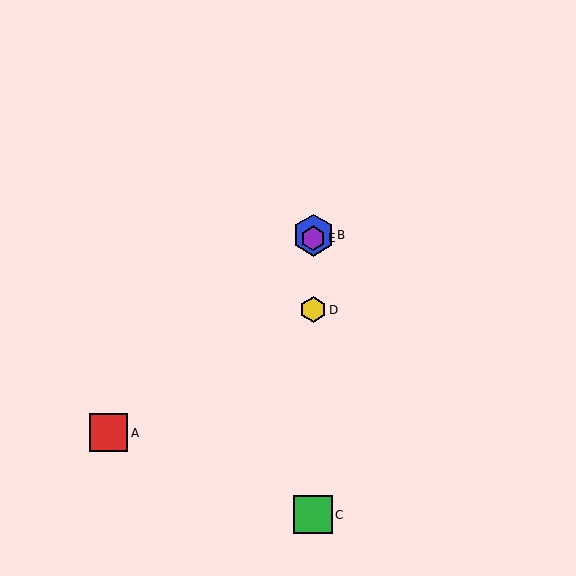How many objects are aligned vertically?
4 objects (B, C, D, E) are aligned vertically.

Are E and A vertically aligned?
No, E is at x≈313 and A is at x≈109.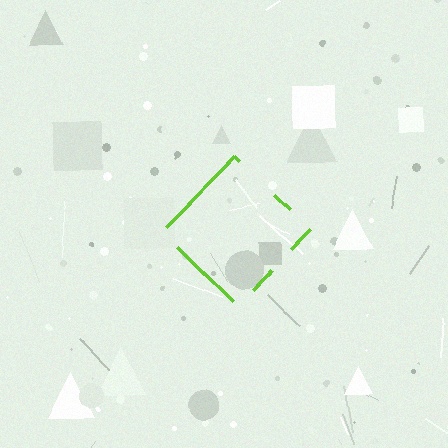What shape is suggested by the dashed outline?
The dashed outline suggests a diamond.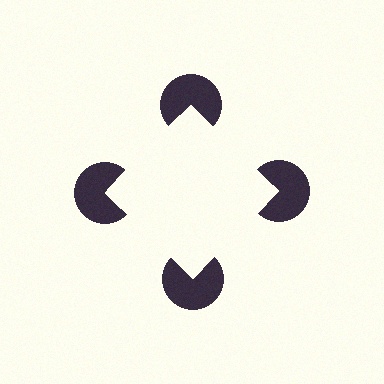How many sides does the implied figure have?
4 sides.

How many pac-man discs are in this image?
There are 4 — one at each vertex of the illusory square.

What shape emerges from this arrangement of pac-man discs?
An illusory square — its edges are inferred from the aligned wedge cuts in the pac-man discs, not physically drawn.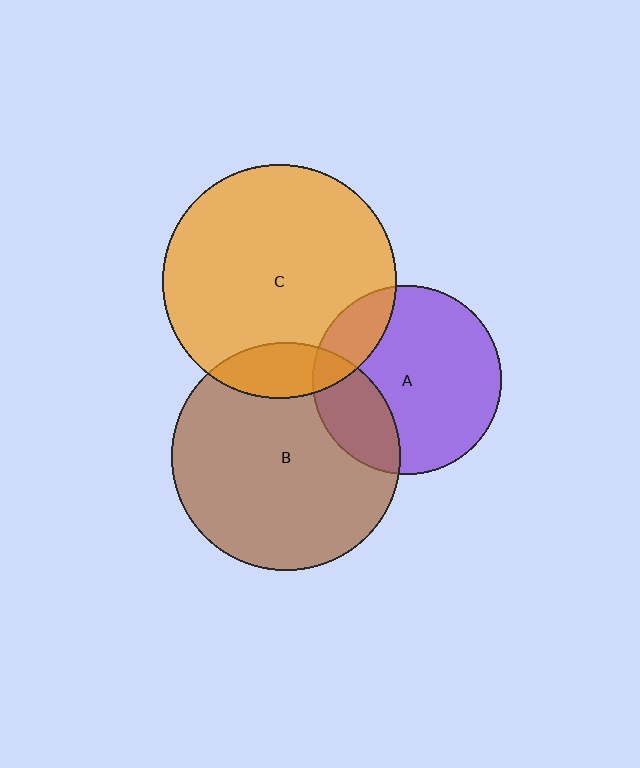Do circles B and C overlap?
Yes.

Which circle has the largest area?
Circle C (orange).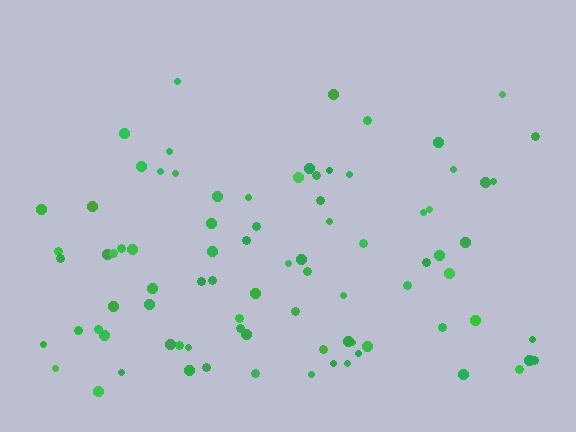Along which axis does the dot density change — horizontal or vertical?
Vertical.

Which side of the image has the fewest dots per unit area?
The top.